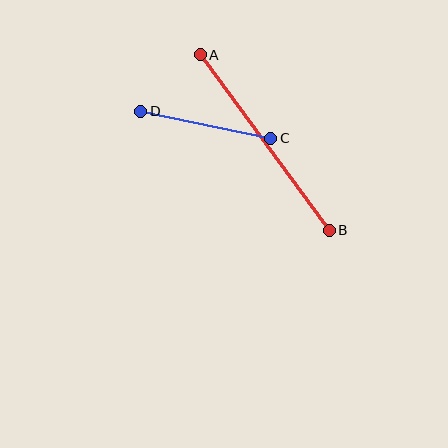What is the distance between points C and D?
The distance is approximately 133 pixels.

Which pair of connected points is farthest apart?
Points A and B are farthest apart.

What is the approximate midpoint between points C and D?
The midpoint is at approximately (206, 125) pixels.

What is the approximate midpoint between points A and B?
The midpoint is at approximately (265, 143) pixels.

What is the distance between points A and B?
The distance is approximately 218 pixels.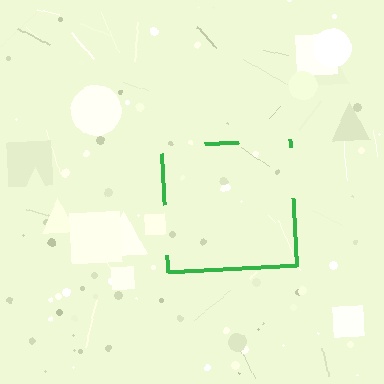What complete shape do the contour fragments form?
The contour fragments form a square.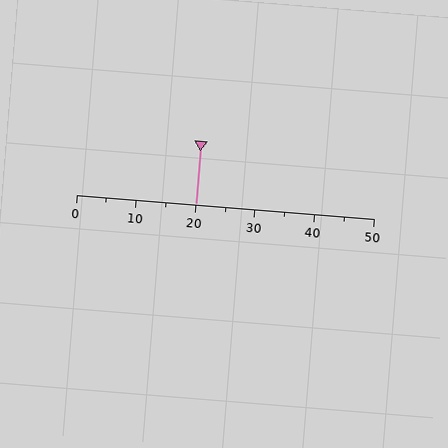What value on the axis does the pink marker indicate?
The marker indicates approximately 20.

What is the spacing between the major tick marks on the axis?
The major ticks are spaced 10 apart.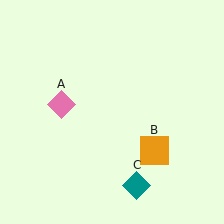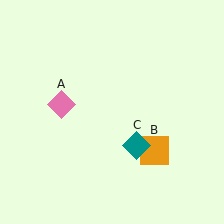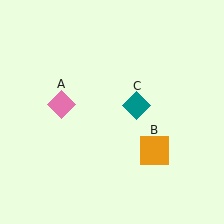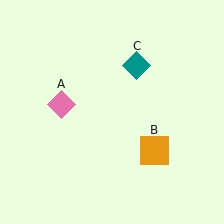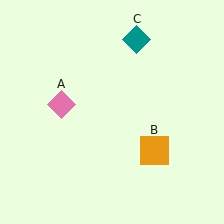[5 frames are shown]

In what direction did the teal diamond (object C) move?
The teal diamond (object C) moved up.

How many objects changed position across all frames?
1 object changed position: teal diamond (object C).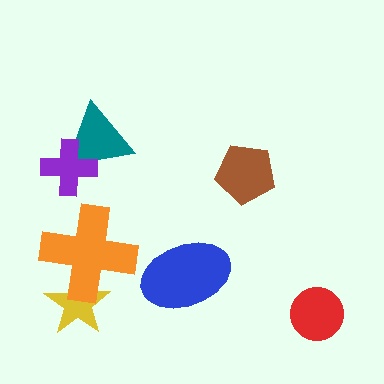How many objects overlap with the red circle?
0 objects overlap with the red circle.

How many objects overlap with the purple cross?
1 object overlaps with the purple cross.